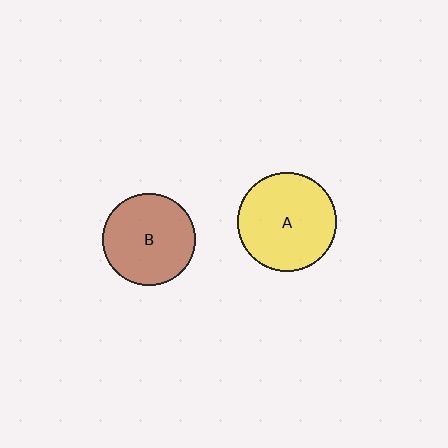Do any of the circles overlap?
No, none of the circles overlap.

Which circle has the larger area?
Circle A (yellow).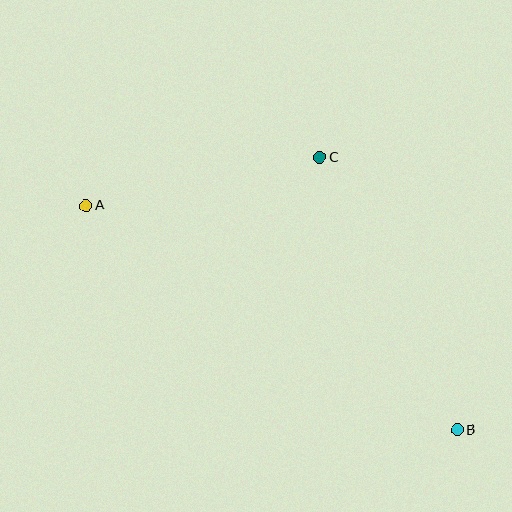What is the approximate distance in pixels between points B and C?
The distance between B and C is approximately 305 pixels.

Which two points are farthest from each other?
Points A and B are farthest from each other.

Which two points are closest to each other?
Points A and C are closest to each other.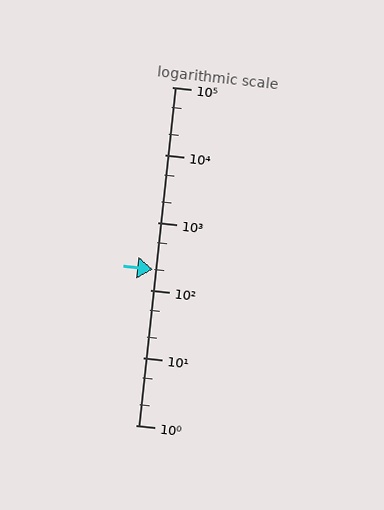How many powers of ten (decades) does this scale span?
The scale spans 5 decades, from 1 to 100000.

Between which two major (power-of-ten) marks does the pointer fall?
The pointer is between 100 and 1000.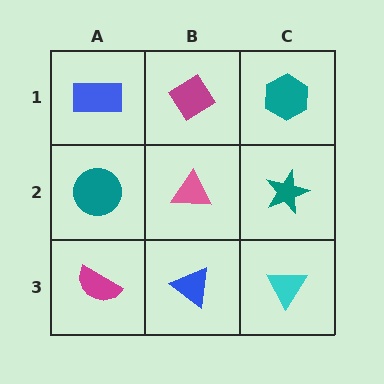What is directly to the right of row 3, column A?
A blue triangle.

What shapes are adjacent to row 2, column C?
A teal hexagon (row 1, column C), a cyan triangle (row 3, column C), a pink triangle (row 2, column B).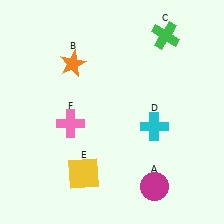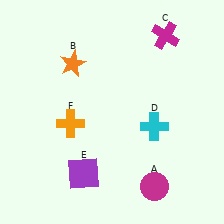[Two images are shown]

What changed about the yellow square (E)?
In Image 1, E is yellow. In Image 2, it changed to purple.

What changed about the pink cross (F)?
In Image 1, F is pink. In Image 2, it changed to orange.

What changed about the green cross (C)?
In Image 1, C is green. In Image 2, it changed to magenta.